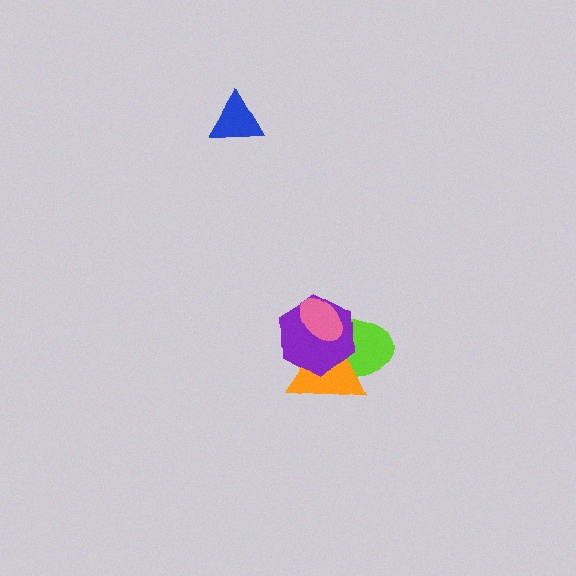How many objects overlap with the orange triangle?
3 objects overlap with the orange triangle.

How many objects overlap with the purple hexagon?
3 objects overlap with the purple hexagon.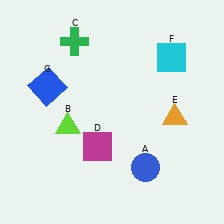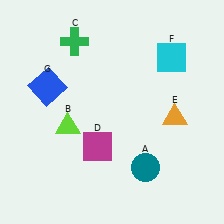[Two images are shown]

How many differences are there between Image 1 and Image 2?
There is 1 difference between the two images.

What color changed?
The circle (A) changed from blue in Image 1 to teal in Image 2.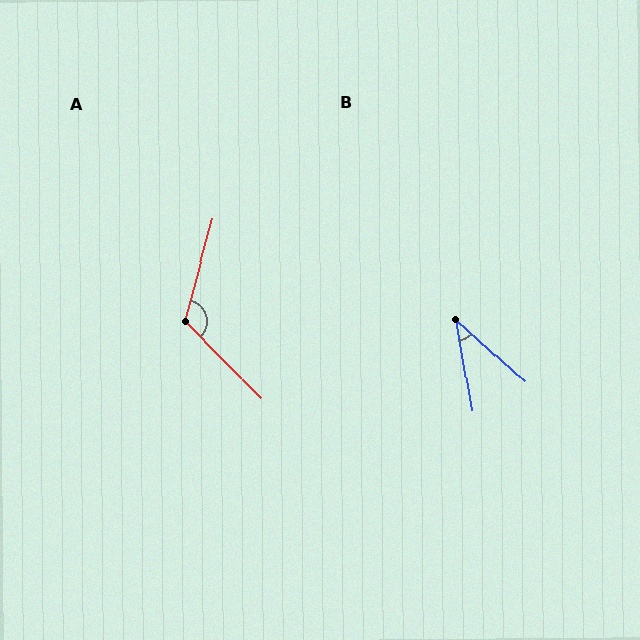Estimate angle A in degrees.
Approximately 120 degrees.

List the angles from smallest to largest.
B (38°), A (120°).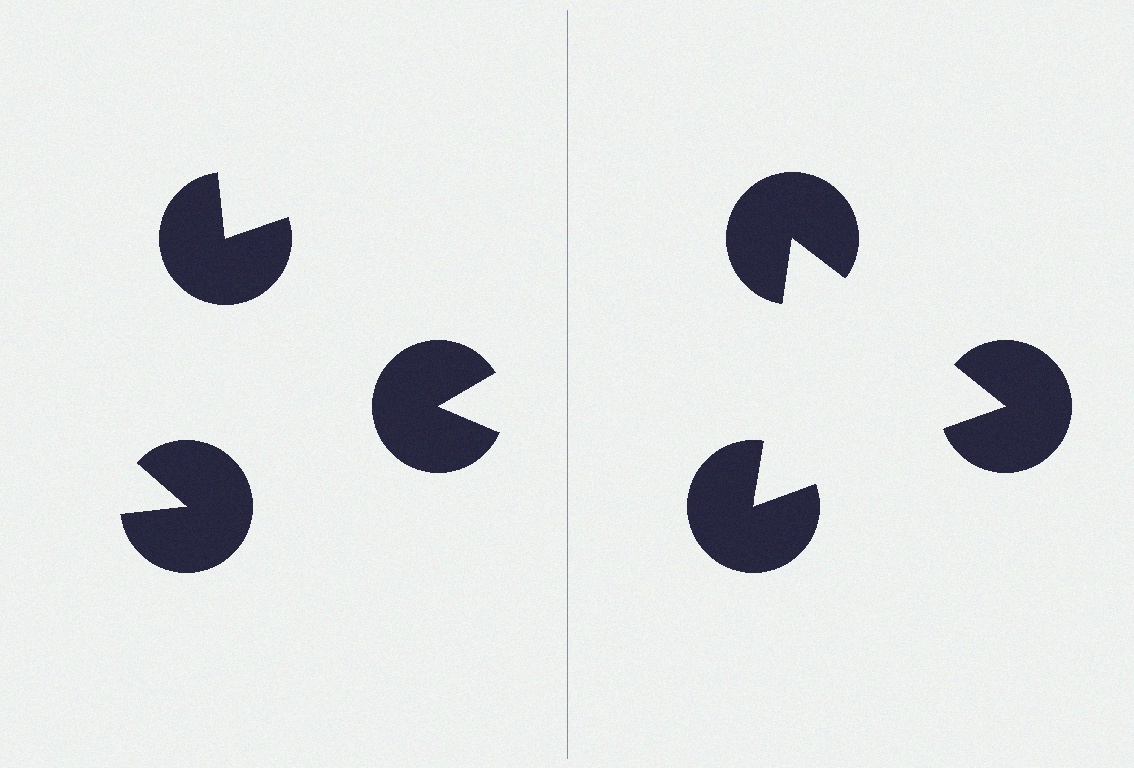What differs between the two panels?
The pac-man discs are positioned identically on both sides; only the wedge orientations differ. On the right they align to a triangle; on the left they are misaligned.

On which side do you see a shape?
An illusory triangle appears on the right side. On the left side the wedge cuts are rotated, so no coherent shape forms.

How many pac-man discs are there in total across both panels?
6 — 3 on each side.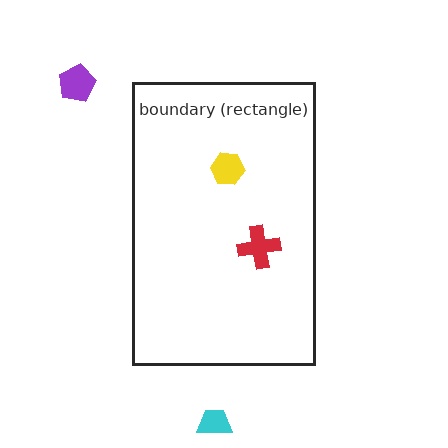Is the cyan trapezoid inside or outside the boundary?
Outside.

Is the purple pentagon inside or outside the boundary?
Outside.